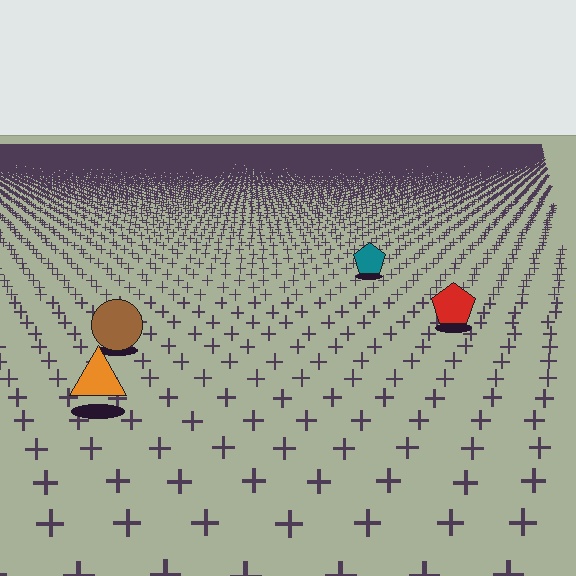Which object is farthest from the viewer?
The teal pentagon is farthest from the viewer. It appears smaller and the ground texture around it is denser.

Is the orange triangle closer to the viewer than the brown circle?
Yes. The orange triangle is closer — you can tell from the texture gradient: the ground texture is coarser near it.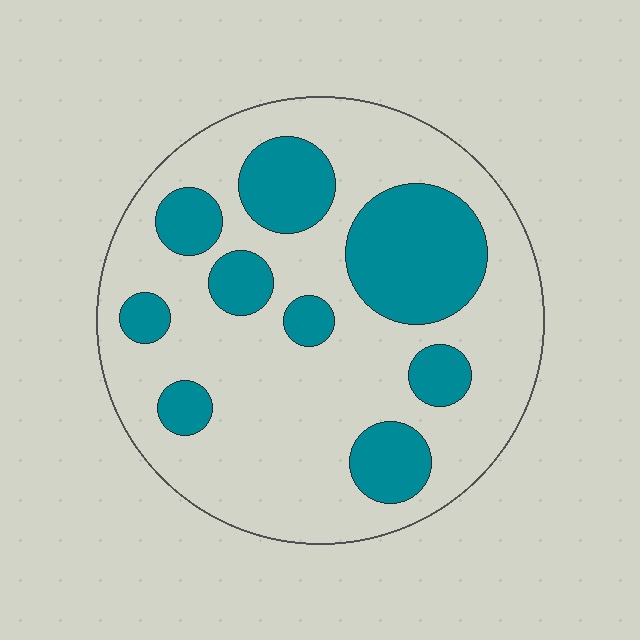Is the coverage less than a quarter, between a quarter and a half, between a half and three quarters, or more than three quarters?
Between a quarter and a half.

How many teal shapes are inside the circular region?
9.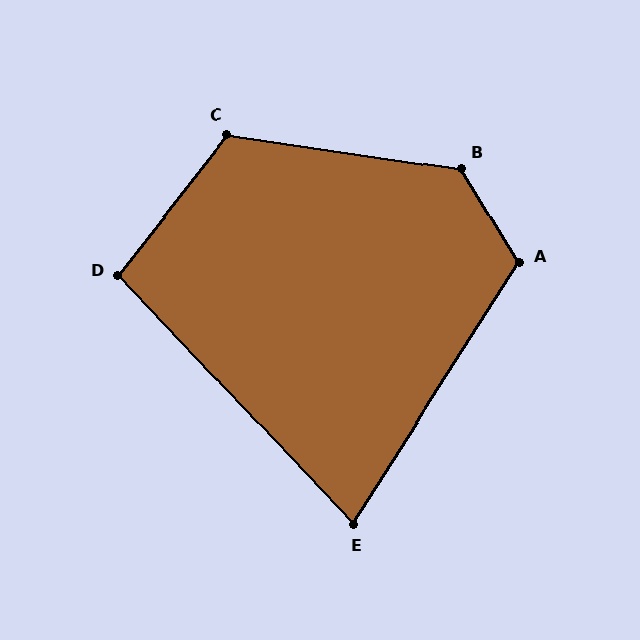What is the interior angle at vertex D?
Approximately 99 degrees (obtuse).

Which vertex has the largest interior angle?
B, at approximately 130 degrees.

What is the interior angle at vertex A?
Approximately 116 degrees (obtuse).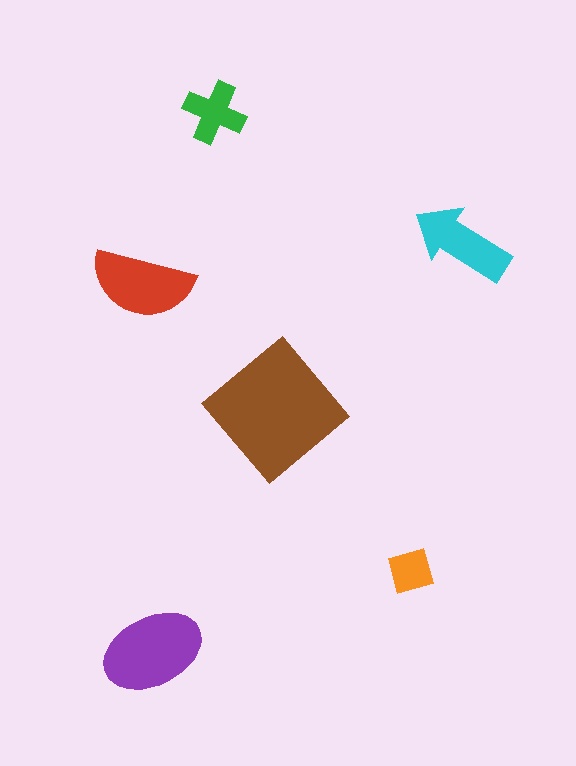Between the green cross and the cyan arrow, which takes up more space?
The cyan arrow.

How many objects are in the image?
There are 6 objects in the image.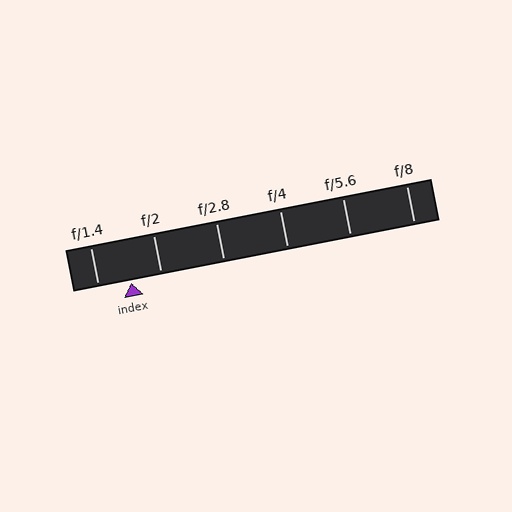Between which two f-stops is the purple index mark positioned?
The index mark is between f/1.4 and f/2.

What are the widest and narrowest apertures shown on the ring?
The widest aperture shown is f/1.4 and the narrowest is f/8.